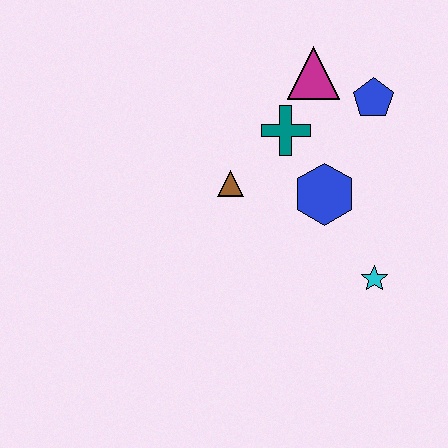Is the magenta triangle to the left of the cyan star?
Yes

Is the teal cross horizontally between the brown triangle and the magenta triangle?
Yes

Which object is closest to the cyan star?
The blue hexagon is closest to the cyan star.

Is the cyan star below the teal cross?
Yes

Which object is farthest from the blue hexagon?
The magenta triangle is farthest from the blue hexagon.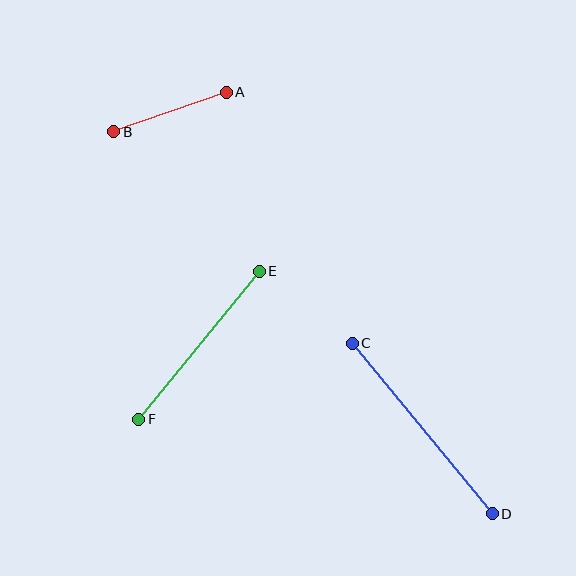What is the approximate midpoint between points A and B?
The midpoint is at approximately (170, 112) pixels.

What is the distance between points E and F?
The distance is approximately 191 pixels.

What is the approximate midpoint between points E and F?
The midpoint is at approximately (199, 345) pixels.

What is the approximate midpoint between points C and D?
The midpoint is at approximately (422, 428) pixels.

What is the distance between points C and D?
The distance is approximately 221 pixels.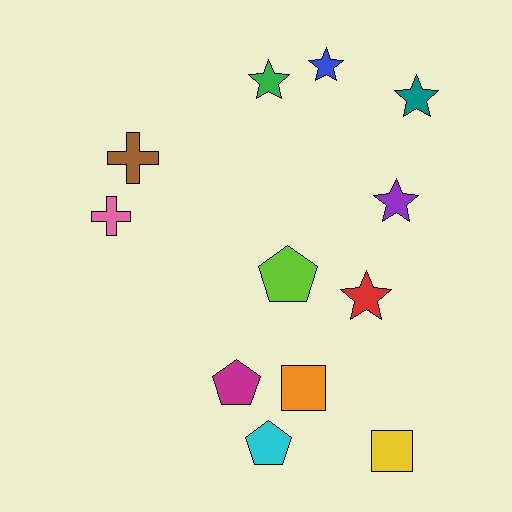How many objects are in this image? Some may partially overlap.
There are 12 objects.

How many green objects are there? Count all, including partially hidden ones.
There is 1 green object.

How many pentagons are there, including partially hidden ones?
There are 3 pentagons.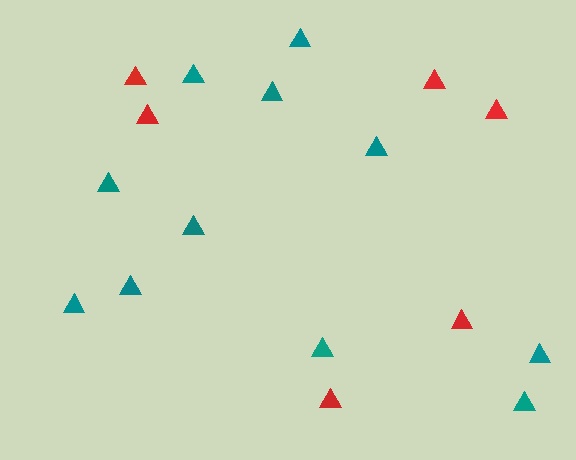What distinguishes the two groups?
There are 2 groups: one group of red triangles (6) and one group of teal triangles (11).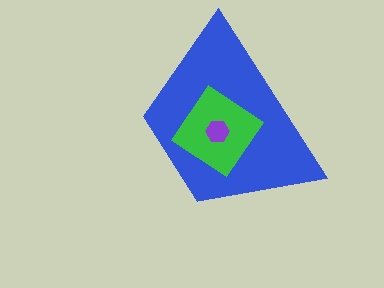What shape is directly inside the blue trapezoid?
The green diamond.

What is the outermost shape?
The blue trapezoid.